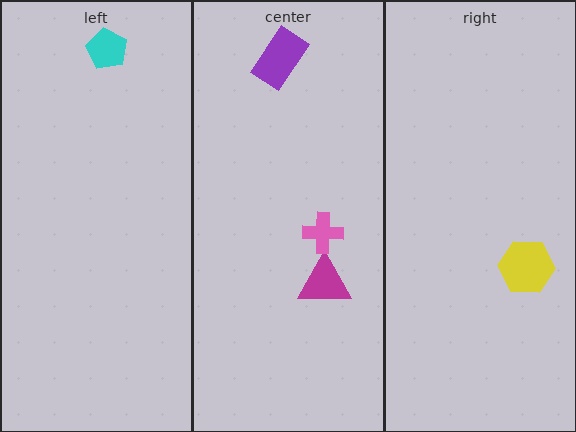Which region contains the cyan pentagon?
The left region.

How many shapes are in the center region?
3.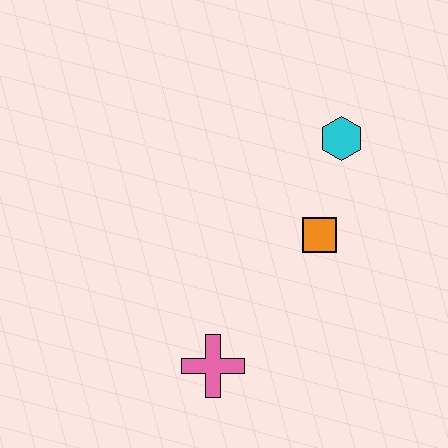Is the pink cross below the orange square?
Yes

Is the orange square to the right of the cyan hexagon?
No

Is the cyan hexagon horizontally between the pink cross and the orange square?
No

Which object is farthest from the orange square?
The pink cross is farthest from the orange square.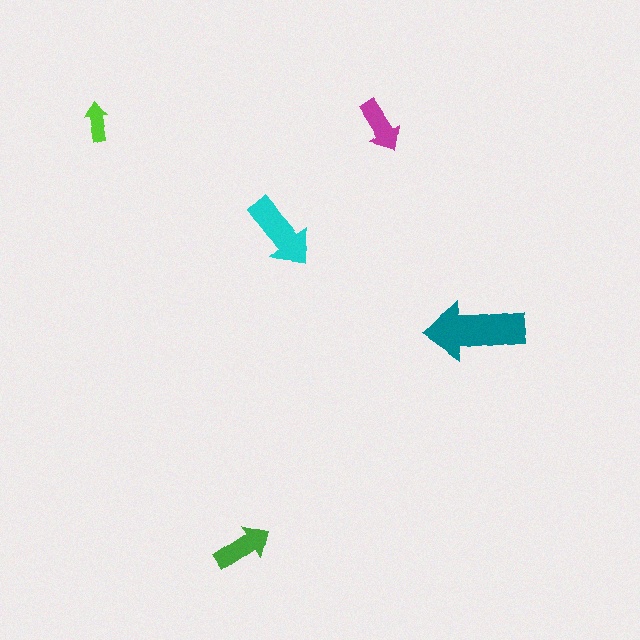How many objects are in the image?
There are 5 objects in the image.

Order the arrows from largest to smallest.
the teal one, the cyan one, the green one, the magenta one, the lime one.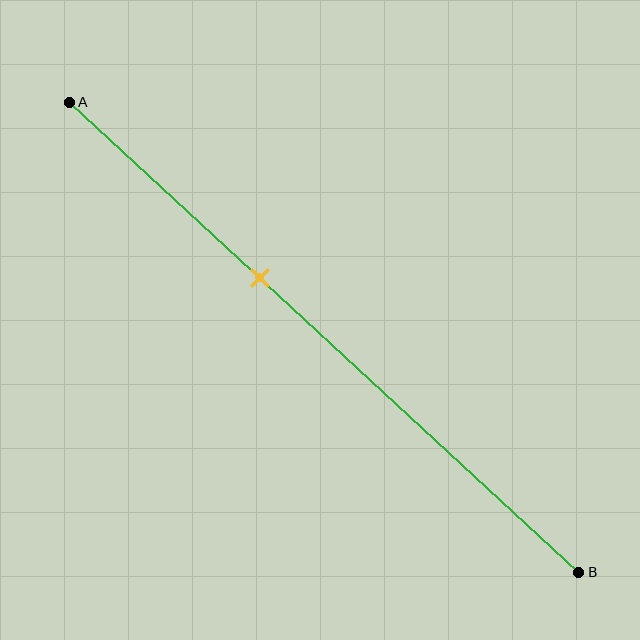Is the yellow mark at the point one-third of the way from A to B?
No, the mark is at about 35% from A, not at the 33% one-third point.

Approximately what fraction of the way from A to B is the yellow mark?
The yellow mark is approximately 35% of the way from A to B.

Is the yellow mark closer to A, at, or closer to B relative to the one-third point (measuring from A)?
The yellow mark is closer to point B than the one-third point of segment AB.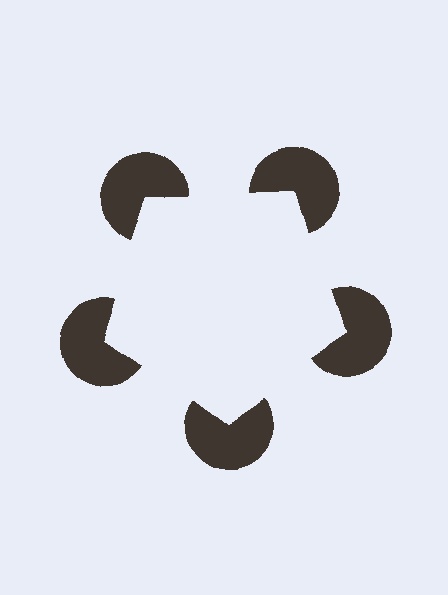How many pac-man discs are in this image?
There are 5 — one at each vertex of the illusory pentagon.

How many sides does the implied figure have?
5 sides.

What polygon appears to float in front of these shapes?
An illusory pentagon — its edges are inferred from the aligned wedge cuts in the pac-man discs, not physically drawn.